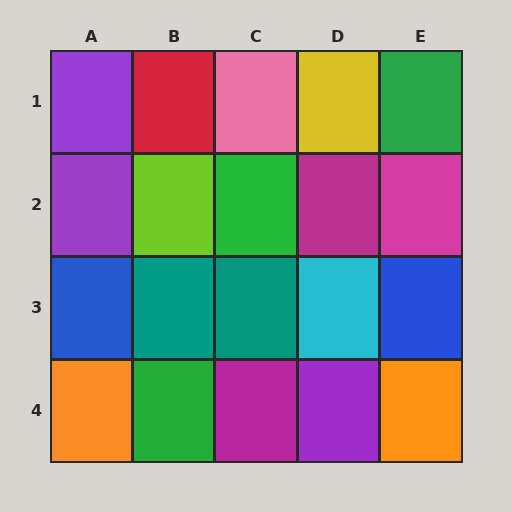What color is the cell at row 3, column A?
Blue.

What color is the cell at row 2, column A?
Purple.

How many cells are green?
3 cells are green.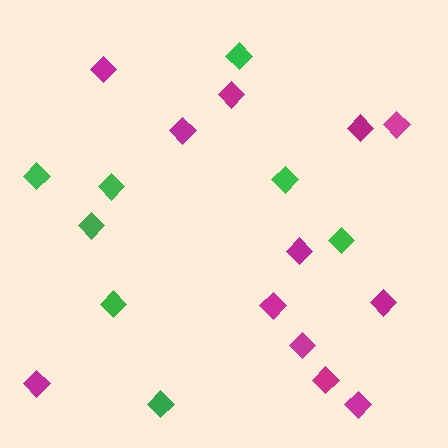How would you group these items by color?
There are 2 groups: one group of green diamonds (8) and one group of magenta diamonds (12).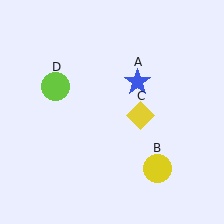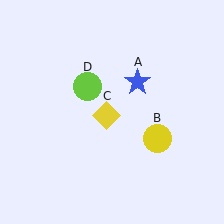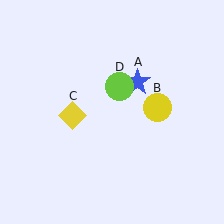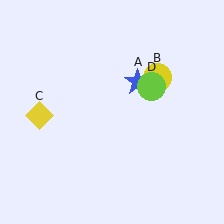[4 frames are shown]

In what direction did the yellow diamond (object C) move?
The yellow diamond (object C) moved left.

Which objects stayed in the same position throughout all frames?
Blue star (object A) remained stationary.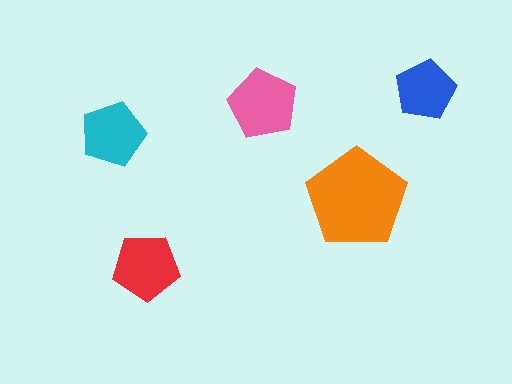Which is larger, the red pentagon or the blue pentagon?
The red one.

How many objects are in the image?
There are 5 objects in the image.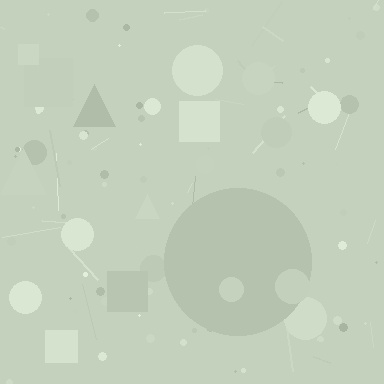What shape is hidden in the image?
A circle is hidden in the image.